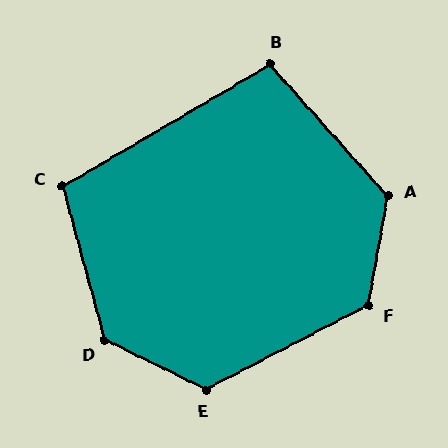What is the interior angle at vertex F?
Approximately 127 degrees (obtuse).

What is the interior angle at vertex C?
Approximately 105 degrees (obtuse).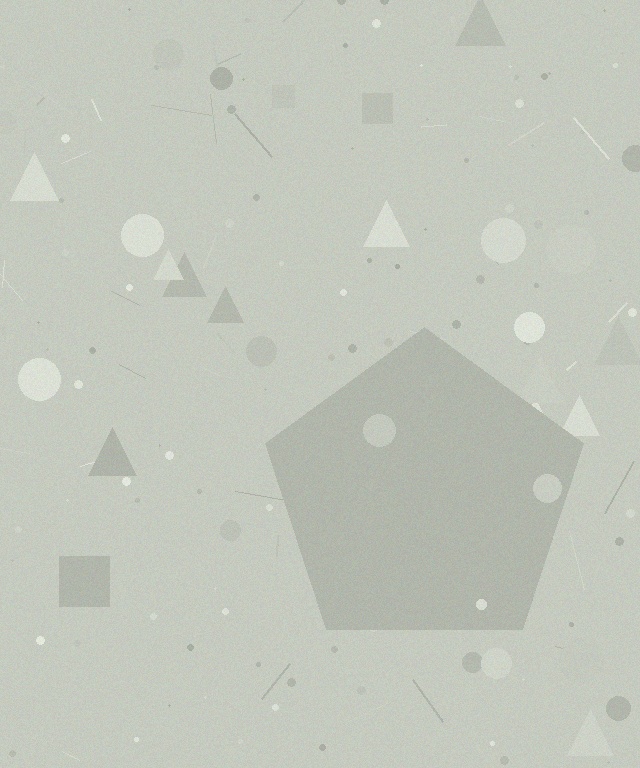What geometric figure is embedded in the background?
A pentagon is embedded in the background.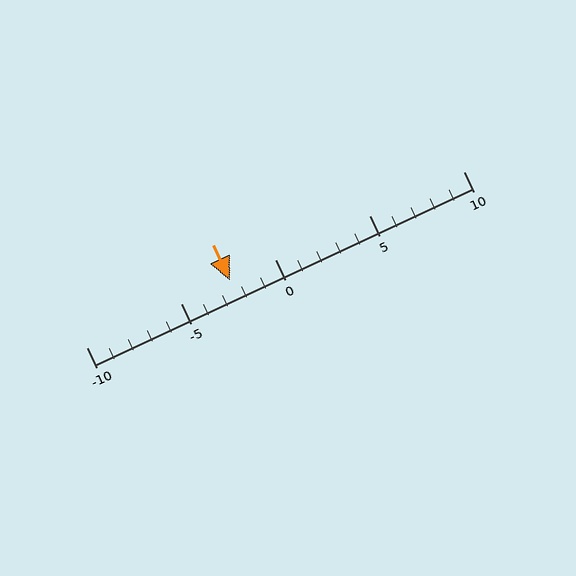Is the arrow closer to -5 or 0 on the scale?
The arrow is closer to 0.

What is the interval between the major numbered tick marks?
The major tick marks are spaced 5 units apart.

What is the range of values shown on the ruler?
The ruler shows values from -10 to 10.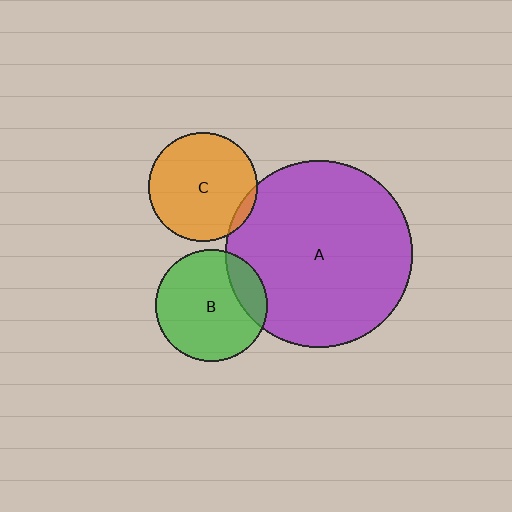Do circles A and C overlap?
Yes.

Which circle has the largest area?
Circle A (purple).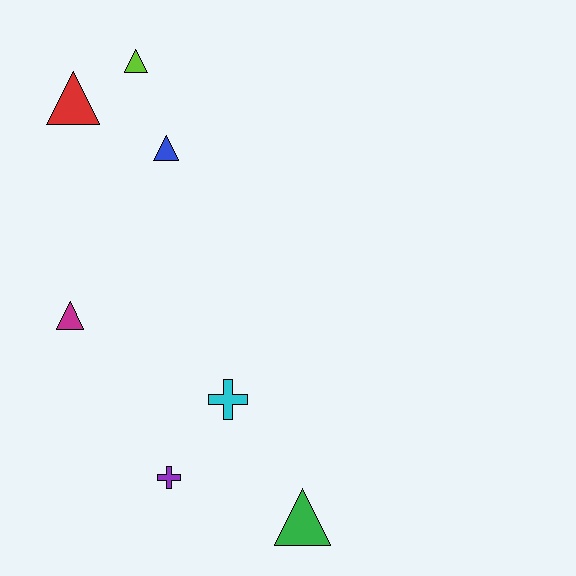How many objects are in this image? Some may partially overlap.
There are 7 objects.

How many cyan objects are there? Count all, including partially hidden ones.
There is 1 cyan object.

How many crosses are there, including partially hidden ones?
There are 2 crosses.